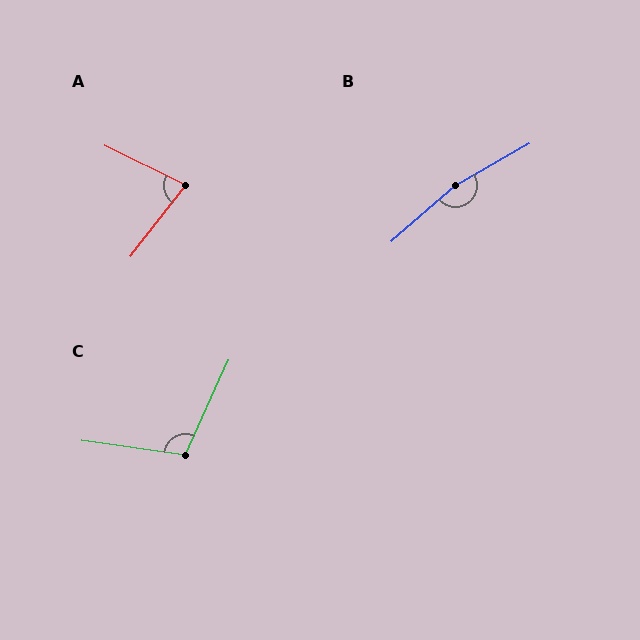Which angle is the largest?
B, at approximately 169 degrees.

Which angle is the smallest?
A, at approximately 79 degrees.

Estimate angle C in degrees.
Approximately 106 degrees.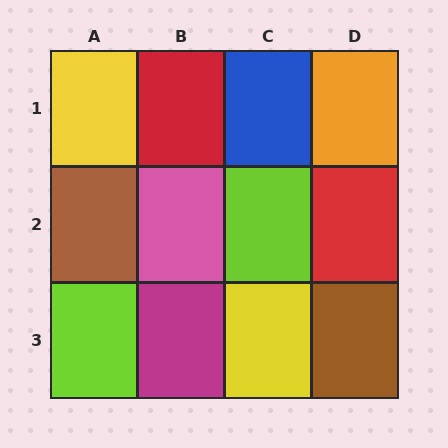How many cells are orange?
1 cell is orange.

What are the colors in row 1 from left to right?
Yellow, red, blue, orange.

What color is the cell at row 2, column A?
Brown.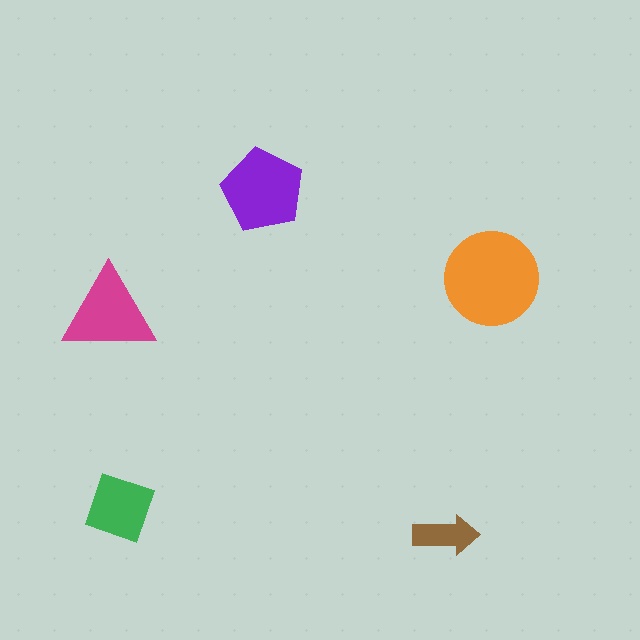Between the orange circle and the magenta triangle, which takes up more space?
The orange circle.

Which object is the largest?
The orange circle.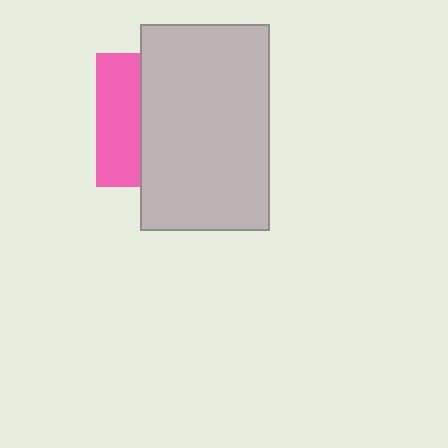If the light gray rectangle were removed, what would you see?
You would see the complete pink square.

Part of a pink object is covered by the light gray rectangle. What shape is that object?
It is a square.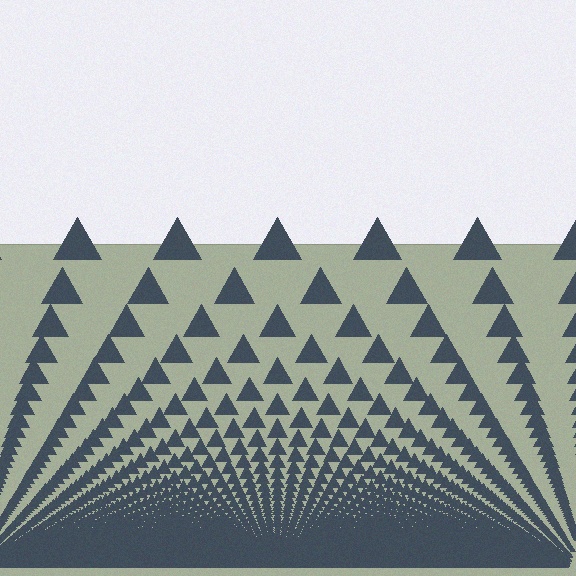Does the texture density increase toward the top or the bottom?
Density increases toward the bottom.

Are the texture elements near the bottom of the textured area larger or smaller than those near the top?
Smaller. The gradient is inverted — elements near the bottom are smaller and denser.